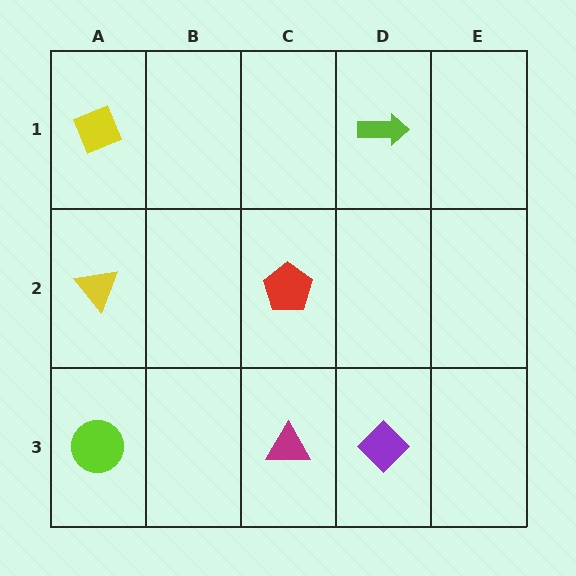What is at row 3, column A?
A lime circle.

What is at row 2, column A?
A yellow triangle.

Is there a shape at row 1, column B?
No, that cell is empty.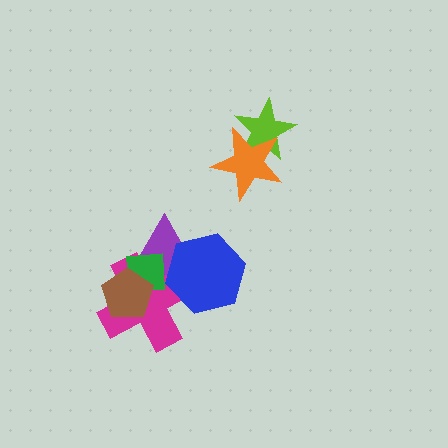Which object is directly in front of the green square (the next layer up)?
The blue hexagon is directly in front of the green square.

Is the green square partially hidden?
Yes, it is partially covered by another shape.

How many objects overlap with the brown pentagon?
3 objects overlap with the brown pentagon.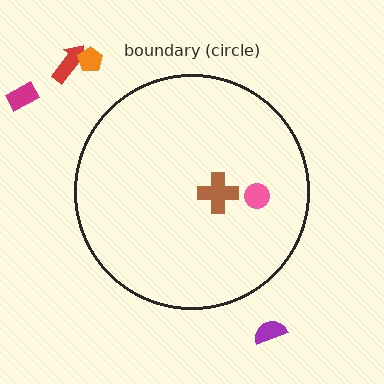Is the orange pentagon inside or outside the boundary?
Outside.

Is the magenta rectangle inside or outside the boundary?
Outside.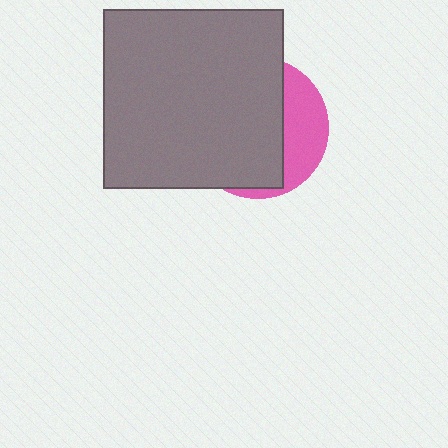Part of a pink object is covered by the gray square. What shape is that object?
It is a circle.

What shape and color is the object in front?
The object in front is a gray square.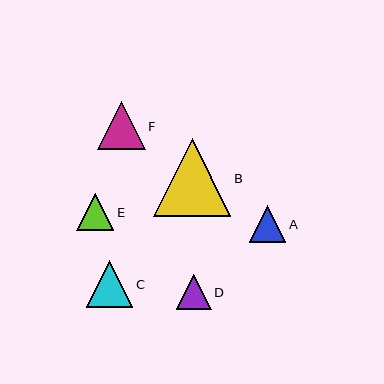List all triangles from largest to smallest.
From largest to smallest: B, F, C, E, A, D.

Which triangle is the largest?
Triangle B is the largest with a size of approximately 78 pixels.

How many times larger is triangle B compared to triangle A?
Triangle B is approximately 2.1 times the size of triangle A.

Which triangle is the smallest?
Triangle D is the smallest with a size of approximately 35 pixels.